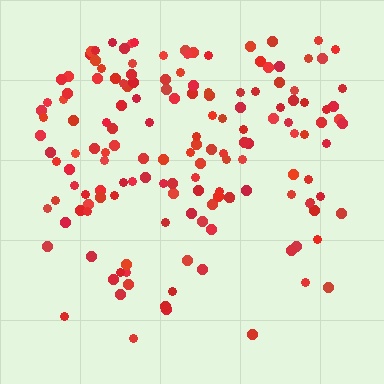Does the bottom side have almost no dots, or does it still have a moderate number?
Still a moderate number, just noticeably fewer than the top.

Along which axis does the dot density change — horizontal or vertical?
Vertical.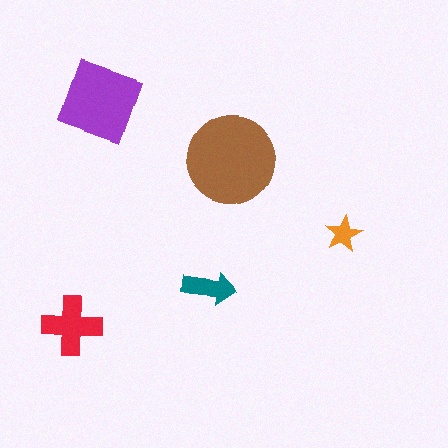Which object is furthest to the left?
The red cross is leftmost.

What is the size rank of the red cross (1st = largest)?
3rd.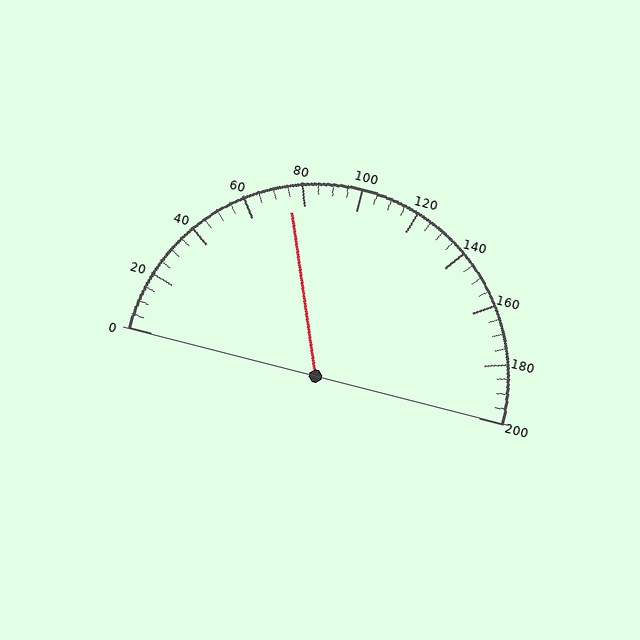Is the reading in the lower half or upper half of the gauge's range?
The reading is in the lower half of the range (0 to 200).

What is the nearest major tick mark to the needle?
The nearest major tick mark is 80.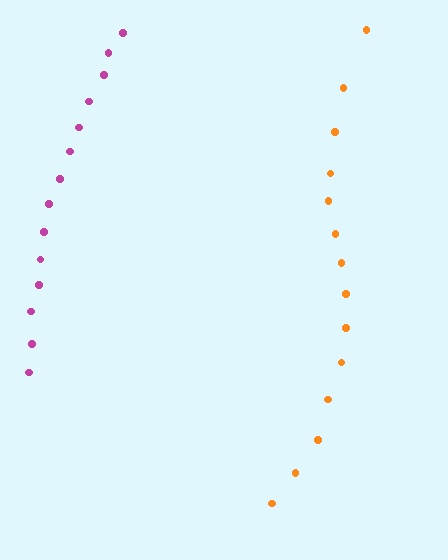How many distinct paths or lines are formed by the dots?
There are 2 distinct paths.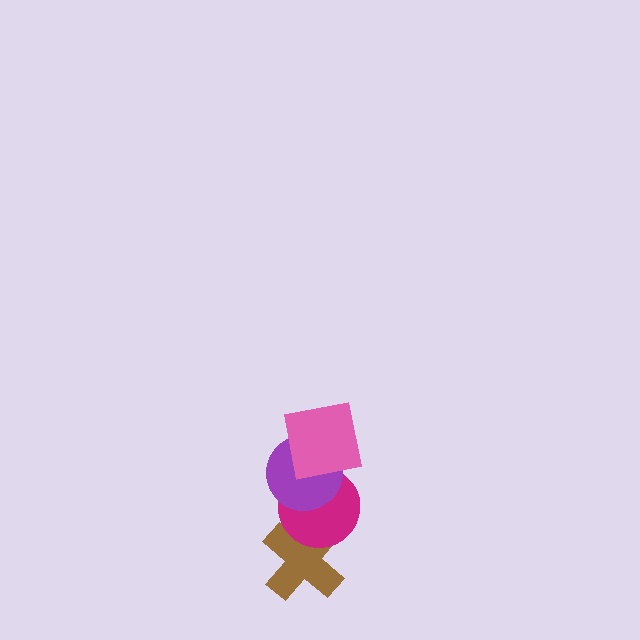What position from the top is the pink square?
The pink square is 1st from the top.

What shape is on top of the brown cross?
The magenta circle is on top of the brown cross.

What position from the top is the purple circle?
The purple circle is 2nd from the top.